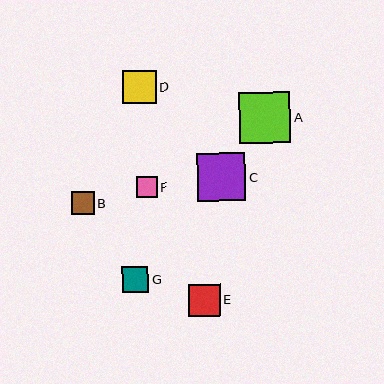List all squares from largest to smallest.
From largest to smallest: A, C, D, E, G, B, F.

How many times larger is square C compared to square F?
Square C is approximately 2.3 times the size of square F.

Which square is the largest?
Square A is the largest with a size of approximately 51 pixels.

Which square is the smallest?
Square F is the smallest with a size of approximately 21 pixels.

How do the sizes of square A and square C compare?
Square A and square C are approximately the same size.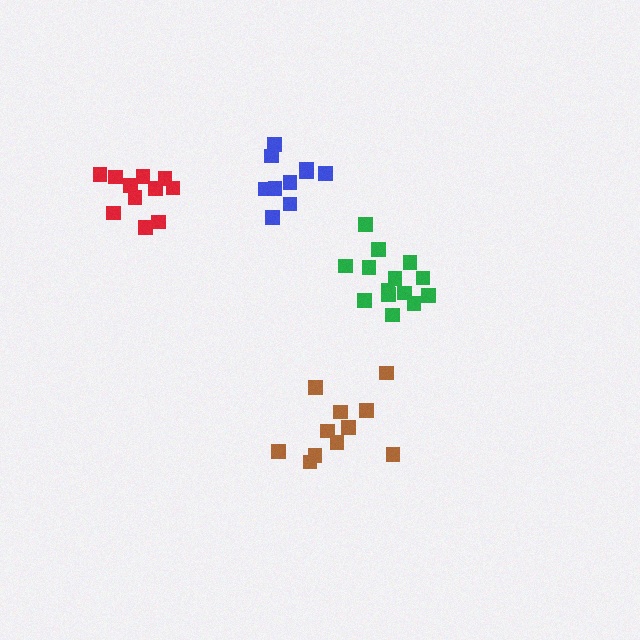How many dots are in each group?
Group 1: 11 dots, Group 2: 10 dots, Group 3: 11 dots, Group 4: 15 dots (47 total).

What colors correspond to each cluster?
The clusters are colored: brown, blue, red, green.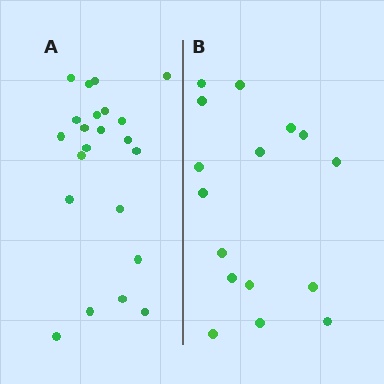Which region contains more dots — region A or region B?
Region A (the left region) has more dots.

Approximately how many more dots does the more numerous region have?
Region A has about 6 more dots than region B.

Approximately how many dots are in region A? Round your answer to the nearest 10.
About 20 dots. (The exact count is 22, which rounds to 20.)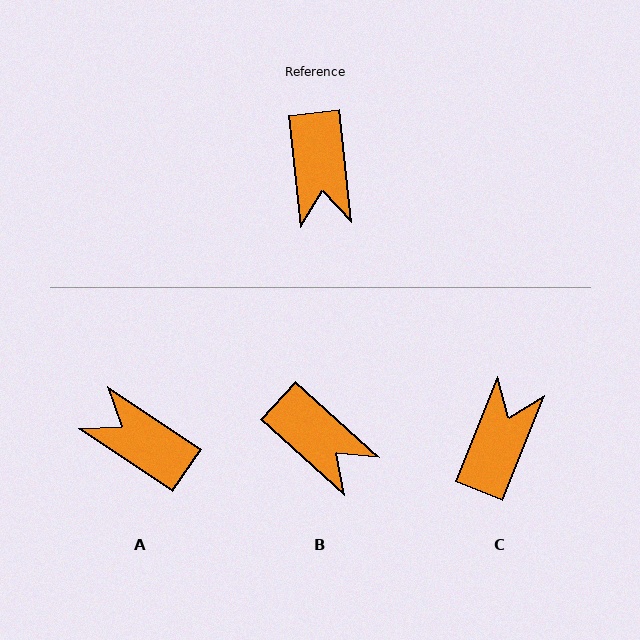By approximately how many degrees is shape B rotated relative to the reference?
Approximately 42 degrees counter-clockwise.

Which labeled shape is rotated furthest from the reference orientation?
C, about 152 degrees away.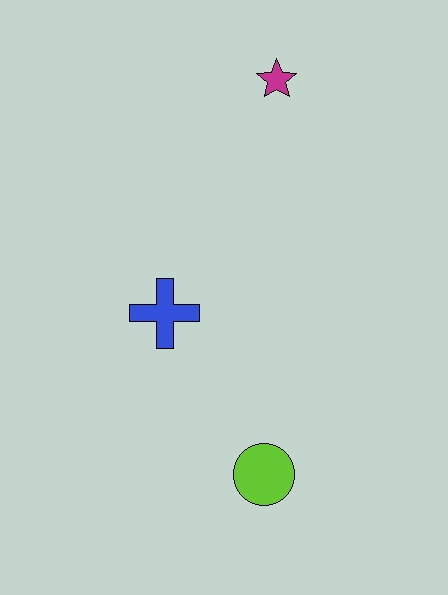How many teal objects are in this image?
There are no teal objects.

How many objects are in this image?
There are 3 objects.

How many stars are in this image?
There is 1 star.